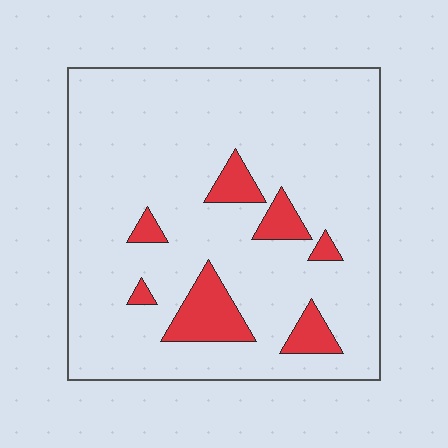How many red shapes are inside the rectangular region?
7.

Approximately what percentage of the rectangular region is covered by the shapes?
Approximately 10%.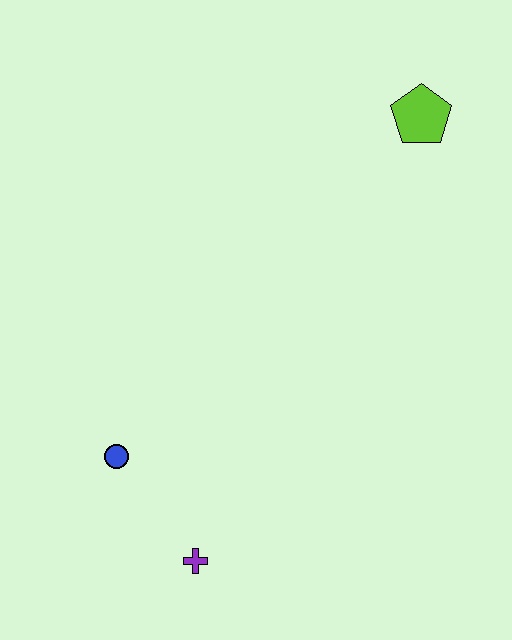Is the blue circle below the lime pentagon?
Yes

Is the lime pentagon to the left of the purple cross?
No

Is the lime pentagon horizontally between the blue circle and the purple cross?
No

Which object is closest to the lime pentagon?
The blue circle is closest to the lime pentagon.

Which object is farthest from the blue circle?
The lime pentagon is farthest from the blue circle.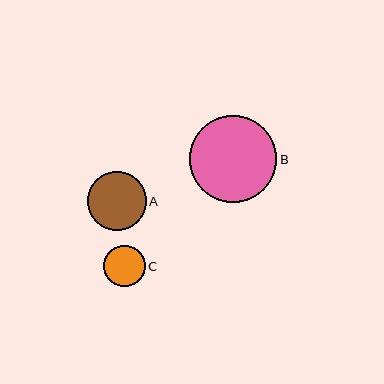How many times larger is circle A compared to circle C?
Circle A is approximately 1.4 times the size of circle C.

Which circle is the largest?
Circle B is the largest with a size of approximately 87 pixels.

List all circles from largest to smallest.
From largest to smallest: B, A, C.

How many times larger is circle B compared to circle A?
Circle B is approximately 1.5 times the size of circle A.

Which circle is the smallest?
Circle C is the smallest with a size of approximately 41 pixels.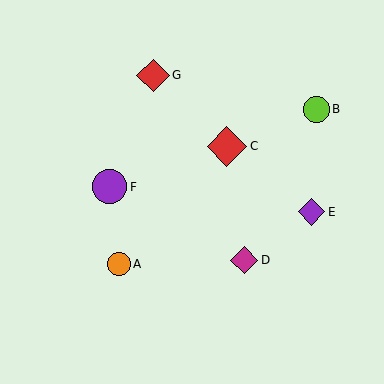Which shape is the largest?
The red diamond (labeled C) is the largest.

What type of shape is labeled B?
Shape B is a lime circle.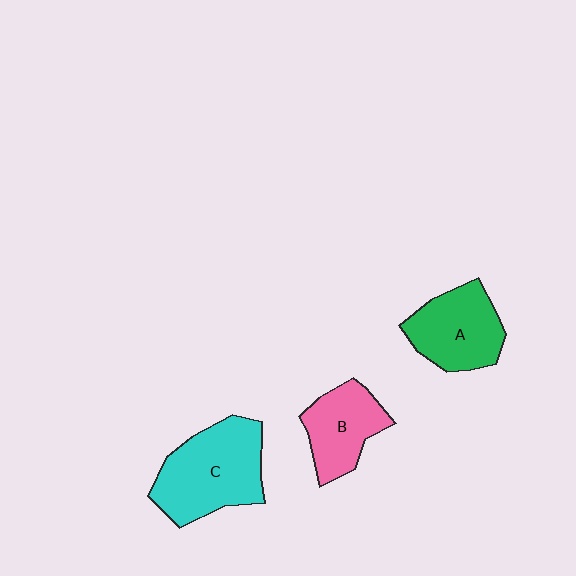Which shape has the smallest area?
Shape B (pink).